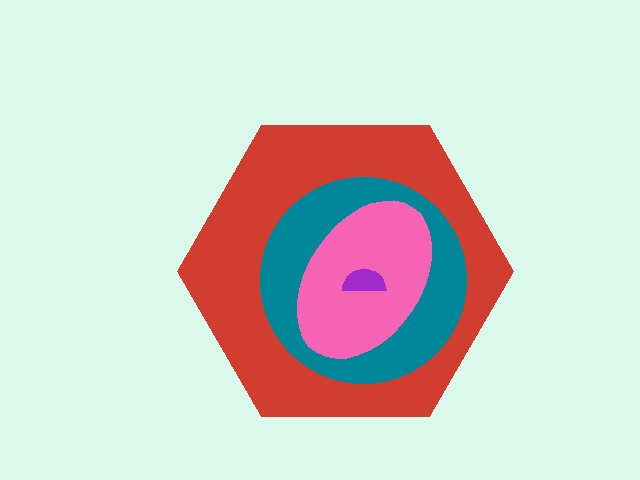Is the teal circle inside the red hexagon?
Yes.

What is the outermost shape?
The red hexagon.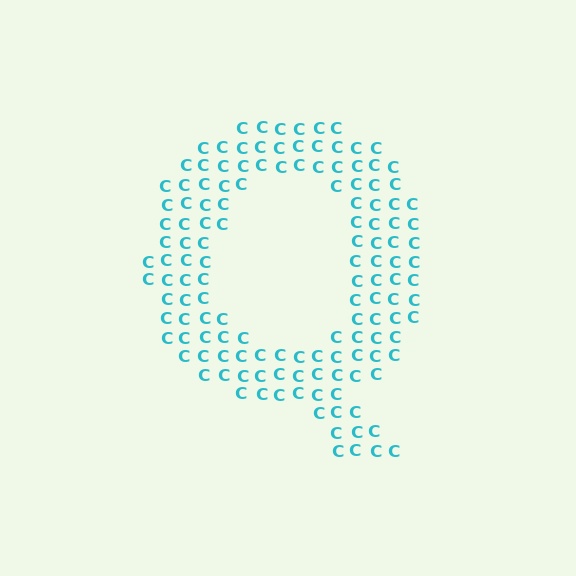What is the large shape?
The large shape is the letter Q.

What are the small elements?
The small elements are letter C's.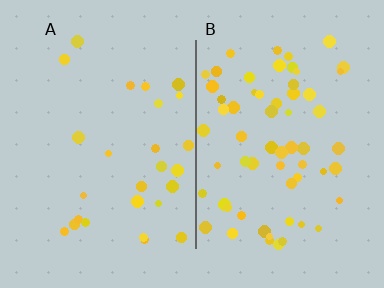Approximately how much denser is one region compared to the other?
Approximately 2.3× — region B over region A.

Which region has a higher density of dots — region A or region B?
B (the right).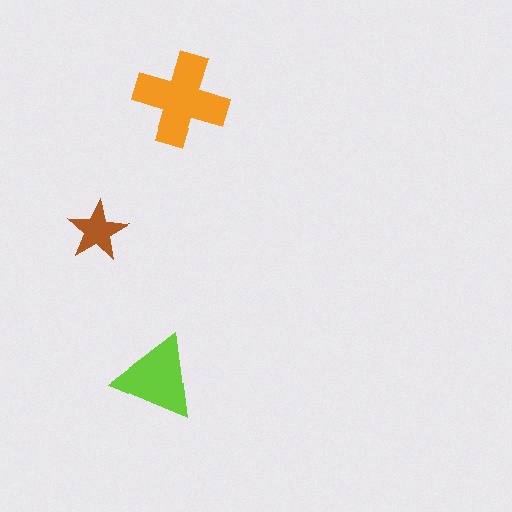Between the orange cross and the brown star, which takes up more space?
The orange cross.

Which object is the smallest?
The brown star.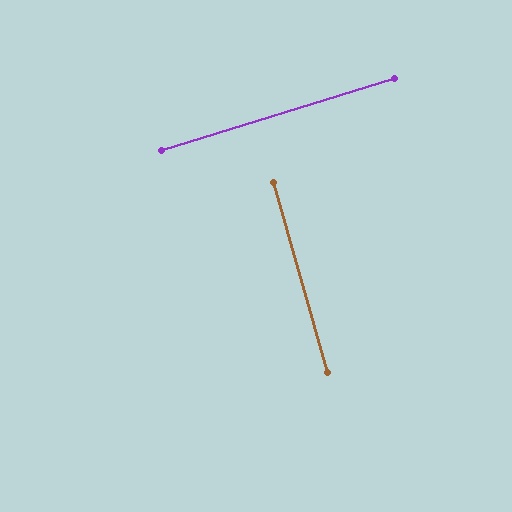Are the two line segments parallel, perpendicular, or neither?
Perpendicular — they meet at approximately 89°.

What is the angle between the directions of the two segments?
Approximately 89 degrees.